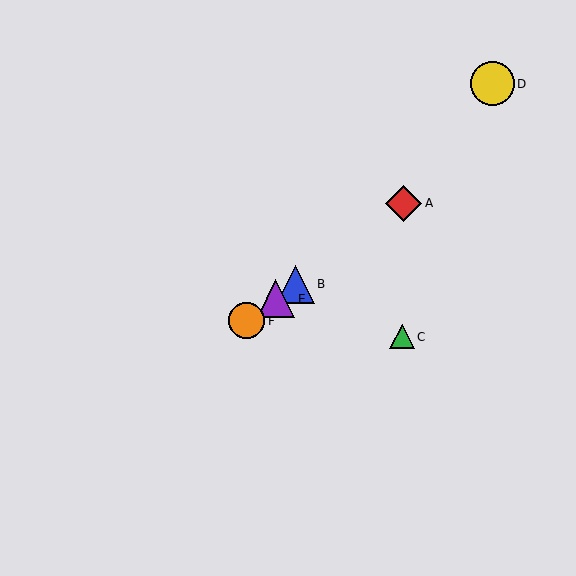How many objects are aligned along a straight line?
4 objects (A, B, E, F) are aligned along a straight line.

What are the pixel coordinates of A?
Object A is at (404, 203).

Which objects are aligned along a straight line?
Objects A, B, E, F are aligned along a straight line.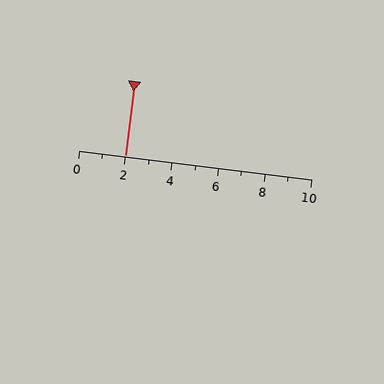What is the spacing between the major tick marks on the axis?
The major ticks are spaced 2 apart.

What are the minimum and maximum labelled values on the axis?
The axis runs from 0 to 10.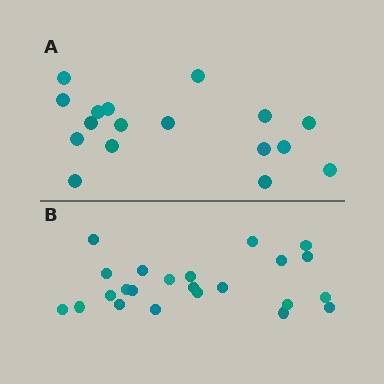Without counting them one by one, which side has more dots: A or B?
Region B (the bottom region) has more dots.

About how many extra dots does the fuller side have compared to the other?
Region B has about 6 more dots than region A.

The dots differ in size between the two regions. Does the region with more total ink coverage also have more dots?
No. Region A has more total ink coverage because its dots are larger, but region B actually contains more individual dots. Total area can be misleading — the number of items is what matters here.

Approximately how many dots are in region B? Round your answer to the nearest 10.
About 20 dots. (The exact count is 23, which rounds to 20.)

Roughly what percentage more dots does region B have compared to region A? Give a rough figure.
About 35% more.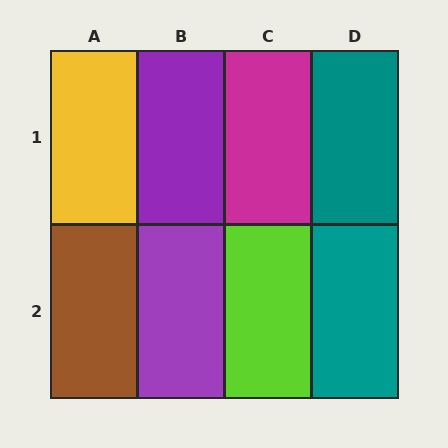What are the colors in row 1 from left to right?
Yellow, purple, magenta, teal.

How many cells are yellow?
1 cell is yellow.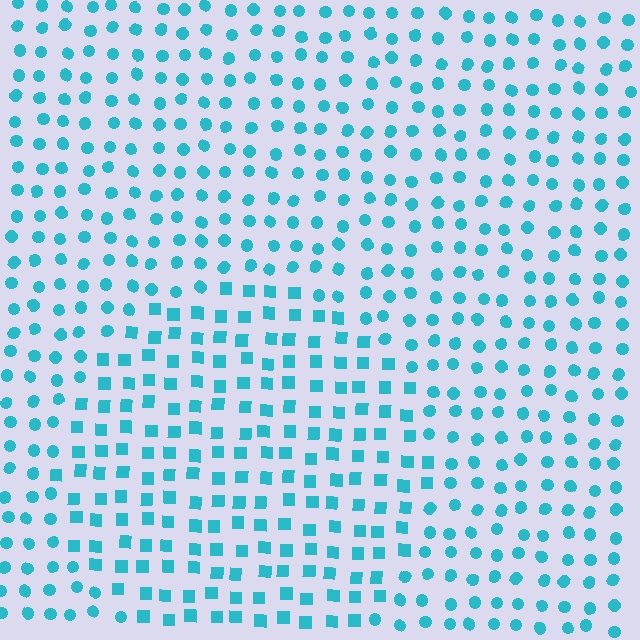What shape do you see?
I see a circle.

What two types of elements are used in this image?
The image uses squares inside the circle region and circles outside it.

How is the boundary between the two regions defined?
The boundary is defined by a change in element shape: squares inside vs. circles outside. All elements share the same color and spacing.